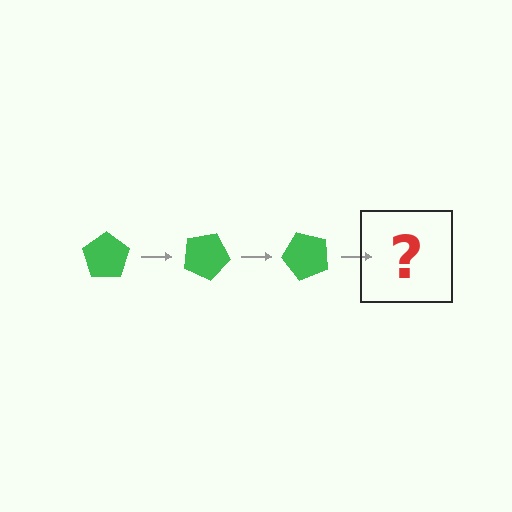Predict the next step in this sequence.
The next step is a green pentagon rotated 75 degrees.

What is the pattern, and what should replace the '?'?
The pattern is that the pentagon rotates 25 degrees each step. The '?' should be a green pentagon rotated 75 degrees.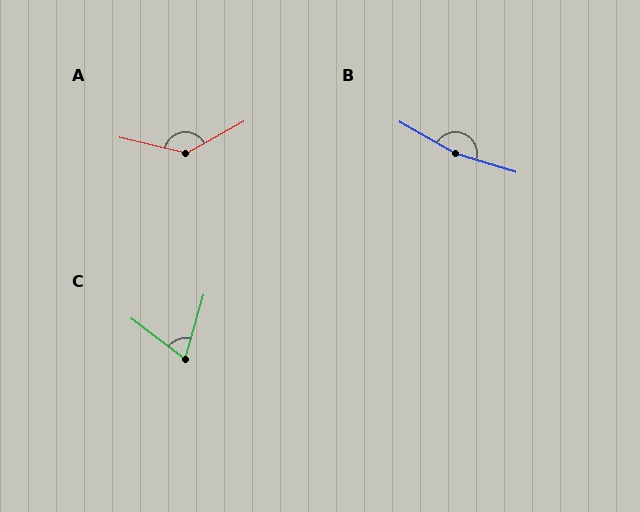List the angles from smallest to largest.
C (68°), A (137°), B (168°).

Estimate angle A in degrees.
Approximately 137 degrees.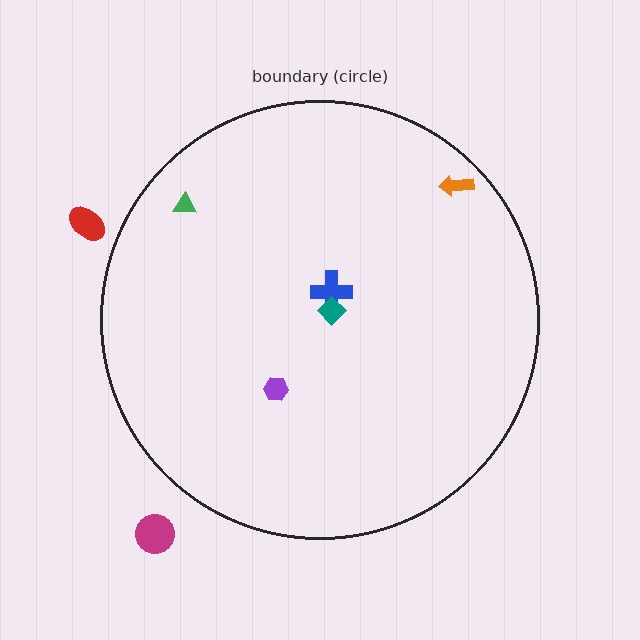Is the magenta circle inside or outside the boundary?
Outside.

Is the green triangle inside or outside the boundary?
Inside.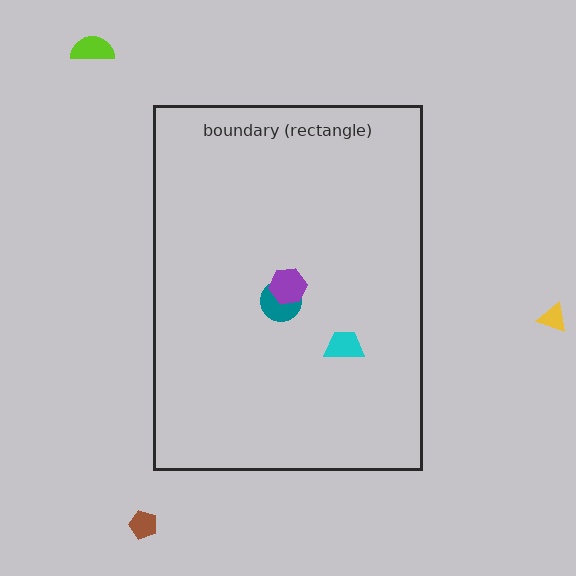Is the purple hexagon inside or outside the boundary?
Inside.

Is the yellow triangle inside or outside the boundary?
Outside.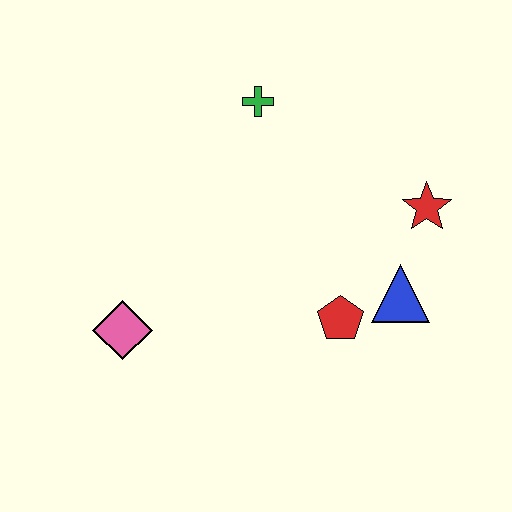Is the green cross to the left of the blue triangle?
Yes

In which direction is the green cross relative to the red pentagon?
The green cross is above the red pentagon.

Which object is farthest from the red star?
The pink diamond is farthest from the red star.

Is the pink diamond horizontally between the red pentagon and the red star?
No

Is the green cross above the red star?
Yes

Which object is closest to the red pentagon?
The blue triangle is closest to the red pentagon.